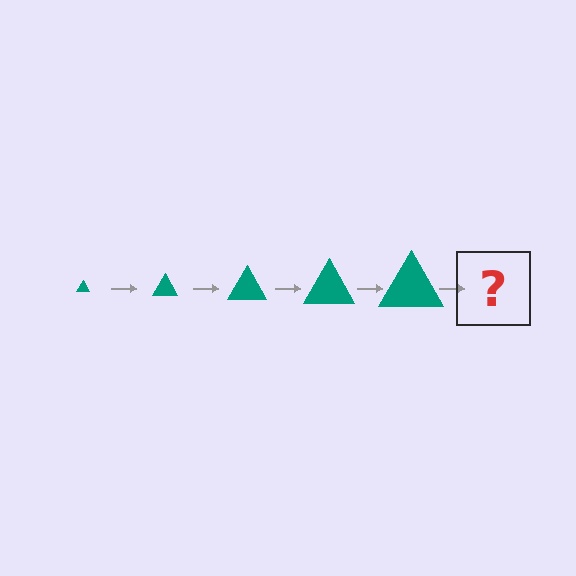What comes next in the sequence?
The next element should be a teal triangle, larger than the previous one.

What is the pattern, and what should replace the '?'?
The pattern is that the triangle gets progressively larger each step. The '?' should be a teal triangle, larger than the previous one.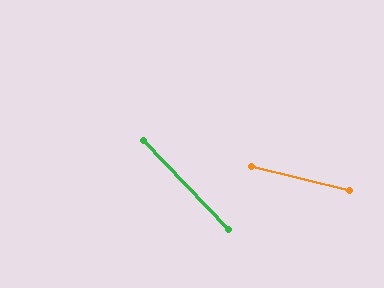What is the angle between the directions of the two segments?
Approximately 33 degrees.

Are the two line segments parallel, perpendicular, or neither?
Neither parallel nor perpendicular — they differ by about 33°.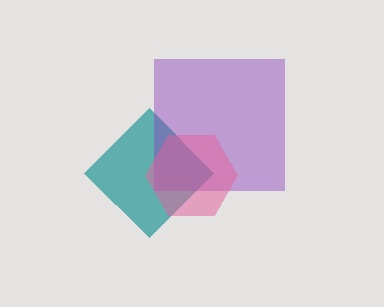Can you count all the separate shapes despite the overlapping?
Yes, there are 3 separate shapes.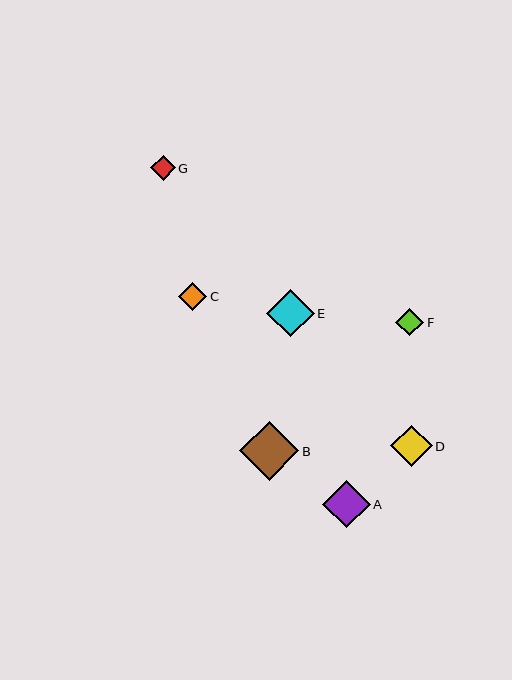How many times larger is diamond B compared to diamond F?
Diamond B is approximately 2.1 times the size of diamond F.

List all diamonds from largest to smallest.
From largest to smallest: B, A, E, D, C, F, G.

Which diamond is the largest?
Diamond B is the largest with a size of approximately 59 pixels.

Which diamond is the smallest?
Diamond G is the smallest with a size of approximately 24 pixels.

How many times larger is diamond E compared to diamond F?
Diamond E is approximately 1.7 times the size of diamond F.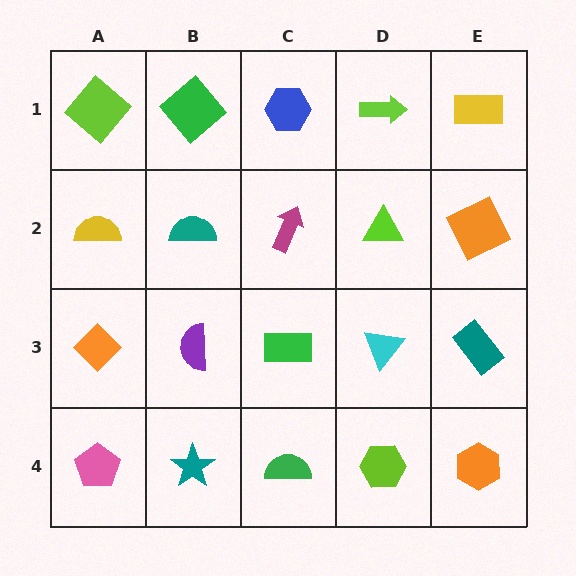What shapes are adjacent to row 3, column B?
A teal semicircle (row 2, column B), a teal star (row 4, column B), an orange diamond (row 3, column A), a green rectangle (row 3, column C).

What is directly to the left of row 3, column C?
A purple semicircle.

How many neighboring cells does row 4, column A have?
2.